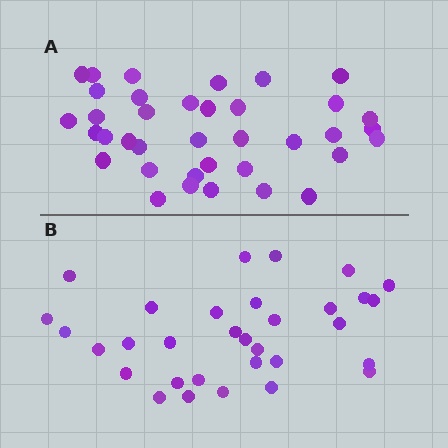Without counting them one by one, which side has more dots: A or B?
Region A (the top region) has more dots.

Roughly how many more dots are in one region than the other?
Region A has about 5 more dots than region B.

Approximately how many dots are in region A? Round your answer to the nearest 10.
About 40 dots. (The exact count is 37, which rounds to 40.)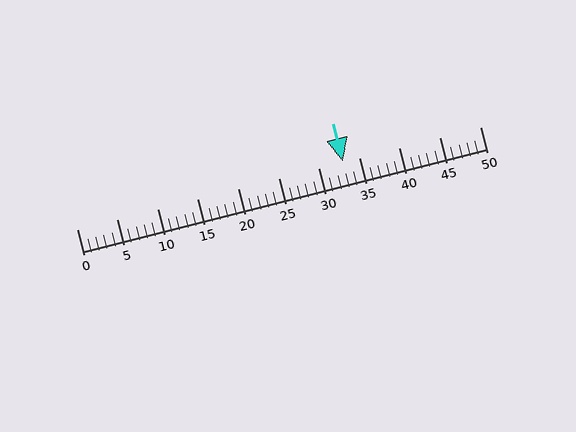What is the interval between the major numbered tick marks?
The major tick marks are spaced 5 units apart.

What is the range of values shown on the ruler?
The ruler shows values from 0 to 50.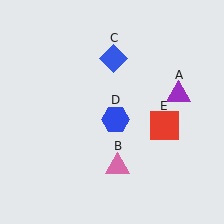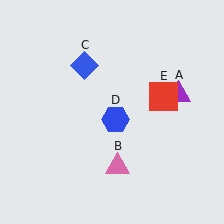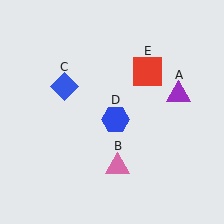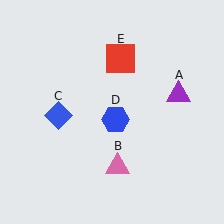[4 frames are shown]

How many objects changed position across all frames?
2 objects changed position: blue diamond (object C), red square (object E).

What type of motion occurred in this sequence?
The blue diamond (object C), red square (object E) rotated counterclockwise around the center of the scene.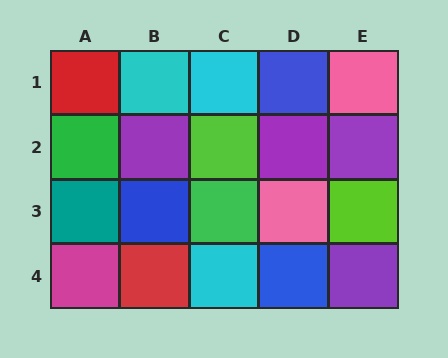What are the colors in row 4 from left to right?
Magenta, red, cyan, blue, purple.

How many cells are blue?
3 cells are blue.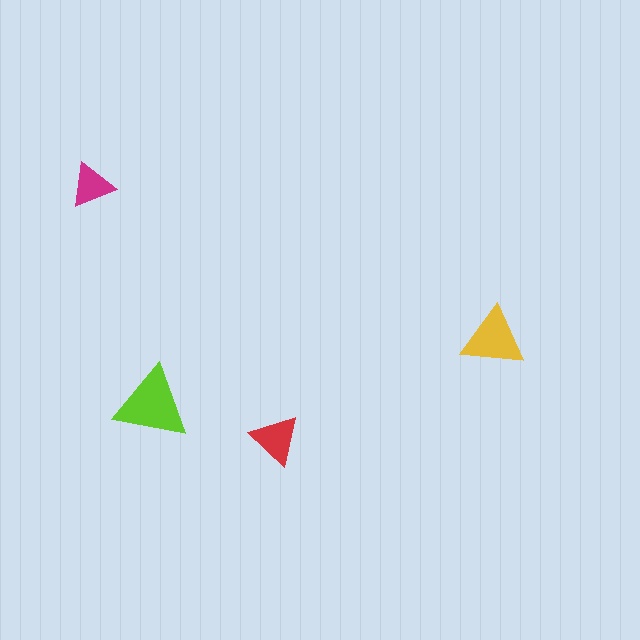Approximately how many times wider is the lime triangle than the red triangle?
About 1.5 times wider.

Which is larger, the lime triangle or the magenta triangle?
The lime one.